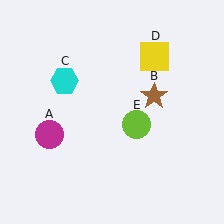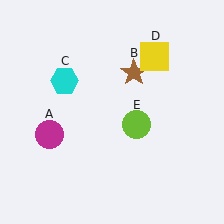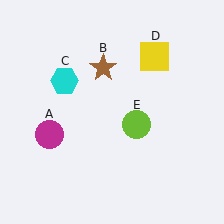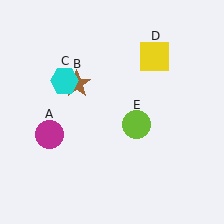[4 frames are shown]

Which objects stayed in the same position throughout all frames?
Magenta circle (object A) and cyan hexagon (object C) and yellow square (object D) and lime circle (object E) remained stationary.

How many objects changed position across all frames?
1 object changed position: brown star (object B).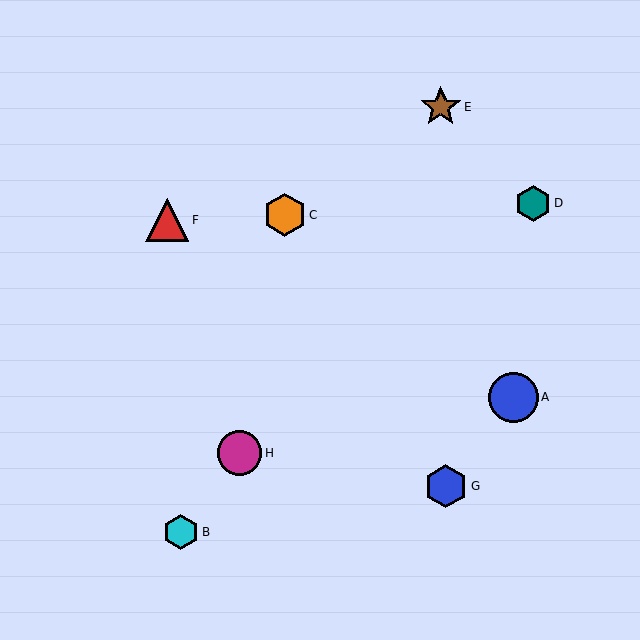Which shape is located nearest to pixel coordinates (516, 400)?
The blue circle (labeled A) at (514, 397) is nearest to that location.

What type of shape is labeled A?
Shape A is a blue circle.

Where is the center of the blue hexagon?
The center of the blue hexagon is at (446, 486).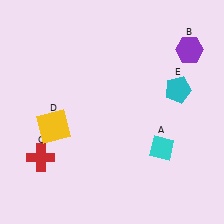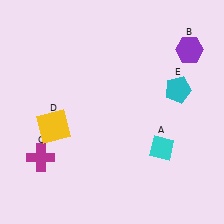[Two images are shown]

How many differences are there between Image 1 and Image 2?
There is 1 difference between the two images.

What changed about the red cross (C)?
In Image 1, C is red. In Image 2, it changed to magenta.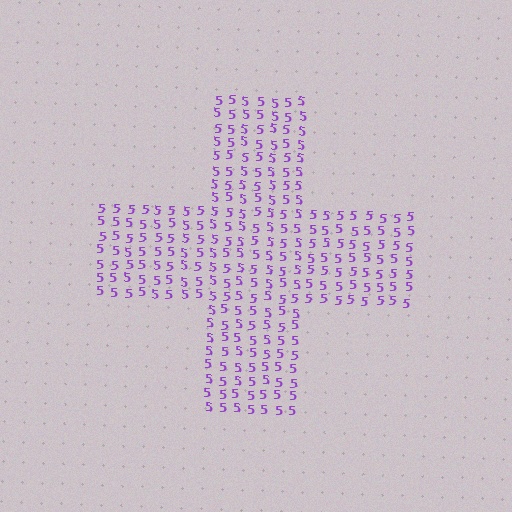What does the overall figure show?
The overall figure shows a cross.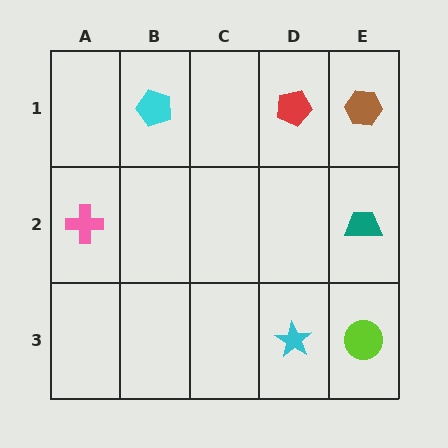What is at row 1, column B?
A cyan pentagon.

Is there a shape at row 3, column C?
No, that cell is empty.